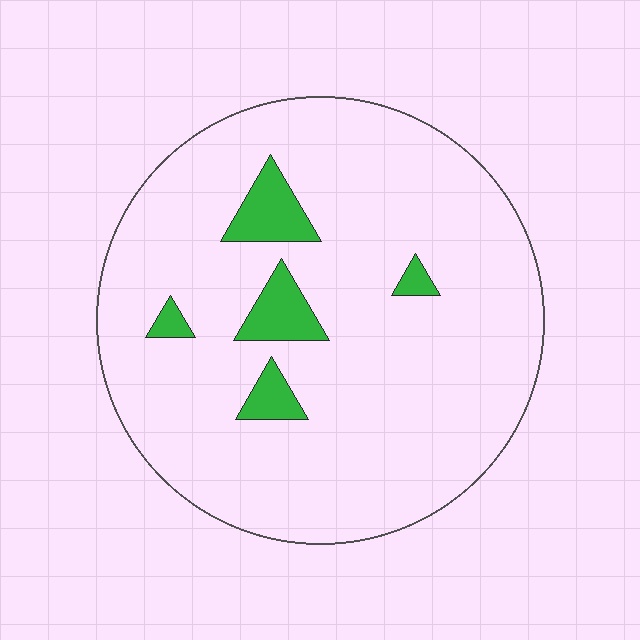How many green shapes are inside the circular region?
5.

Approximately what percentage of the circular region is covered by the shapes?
Approximately 10%.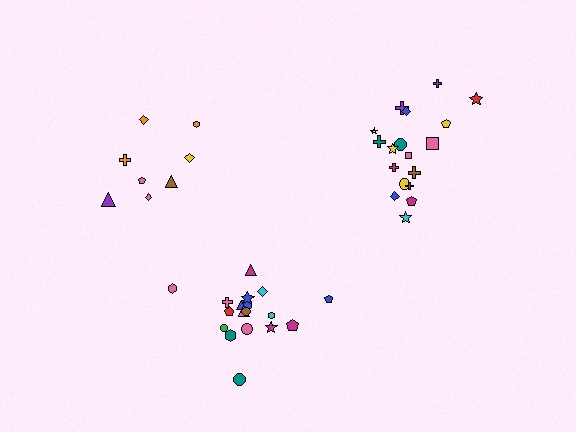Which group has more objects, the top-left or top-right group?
The top-right group.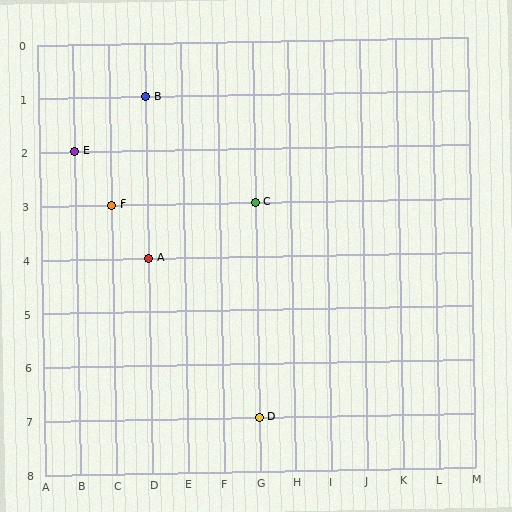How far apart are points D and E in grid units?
Points D and E are 5 columns and 5 rows apart (about 7.1 grid units diagonally).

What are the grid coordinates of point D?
Point D is at grid coordinates (G, 7).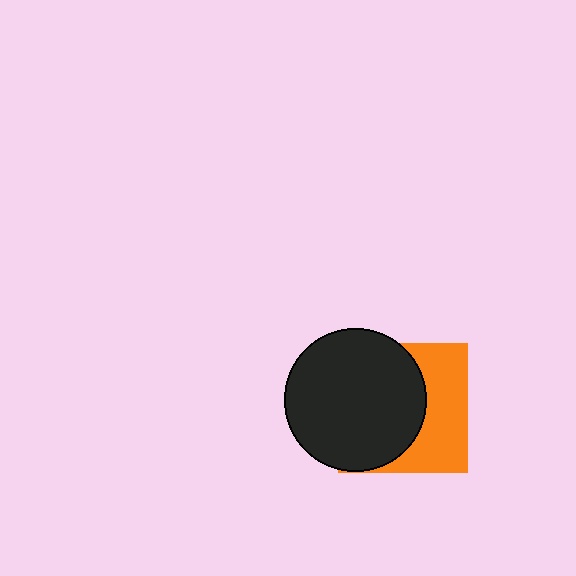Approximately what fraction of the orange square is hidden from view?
Roughly 59% of the orange square is hidden behind the black circle.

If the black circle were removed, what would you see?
You would see the complete orange square.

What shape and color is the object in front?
The object in front is a black circle.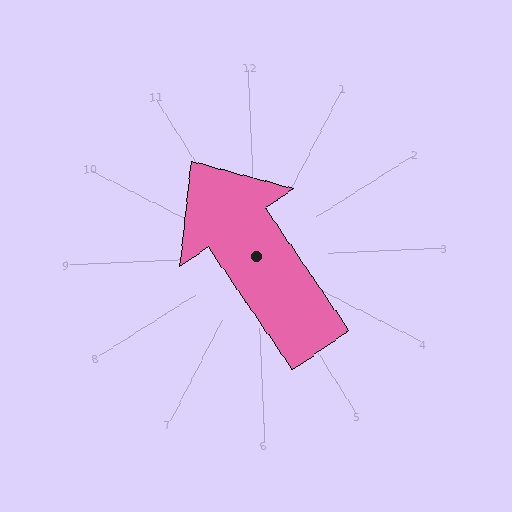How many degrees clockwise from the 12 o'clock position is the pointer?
Approximately 328 degrees.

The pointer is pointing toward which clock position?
Roughly 11 o'clock.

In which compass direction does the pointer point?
Northwest.